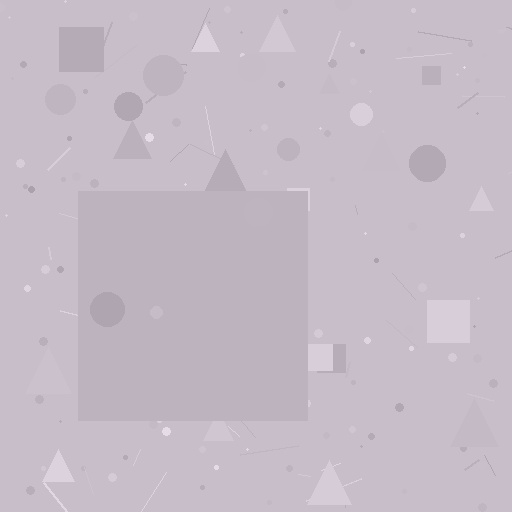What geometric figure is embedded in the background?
A square is embedded in the background.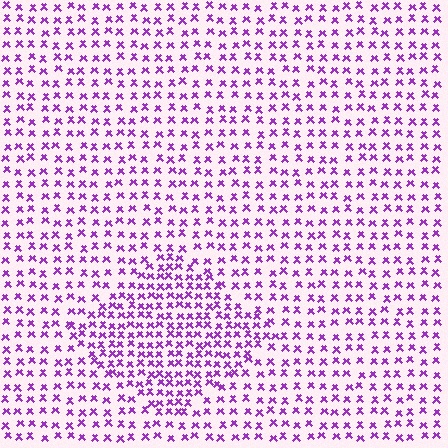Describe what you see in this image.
The image contains small purple elements arranged at two different densities. A diamond-shaped region is visible where the elements are more densely packed than the surrounding area.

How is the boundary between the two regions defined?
The boundary is defined by a change in element density (approximately 1.7x ratio). All elements are the same color, size, and shape.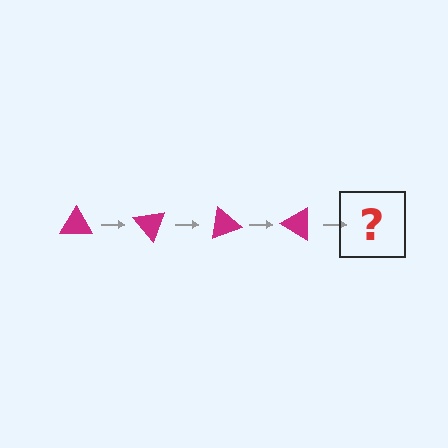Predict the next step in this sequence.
The next step is a magenta triangle rotated 200 degrees.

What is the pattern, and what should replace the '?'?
The pattern is that the triangle rotates 50 degrees each step. The '?' should be a magenta triangle rotated 200 degrees.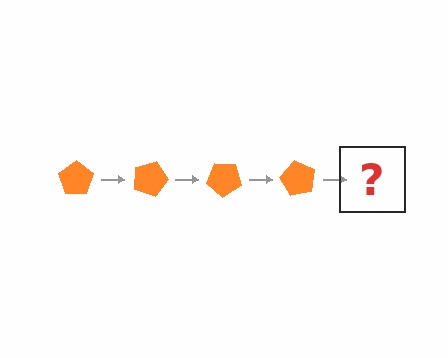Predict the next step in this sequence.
The next step is an orange pentagon rotated 80 degrees.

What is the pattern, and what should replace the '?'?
The pattern is that the pentagon rotates 20 degrees each step. The '?' should be an orange pentagon rotated 80 degrees.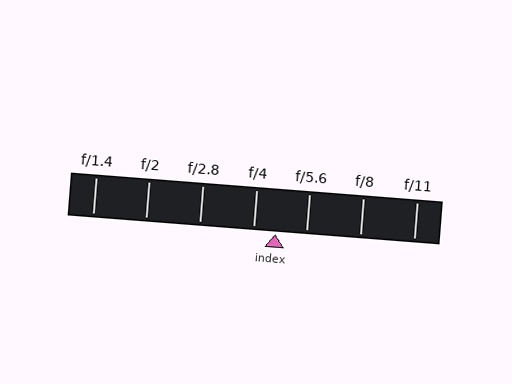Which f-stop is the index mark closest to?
The index mark is closest to f/4.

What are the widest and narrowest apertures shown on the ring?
The widest aperture shown is f/1.4 and the narrowest is f/11.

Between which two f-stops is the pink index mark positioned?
The index mark is between f/4 and f/5.6.